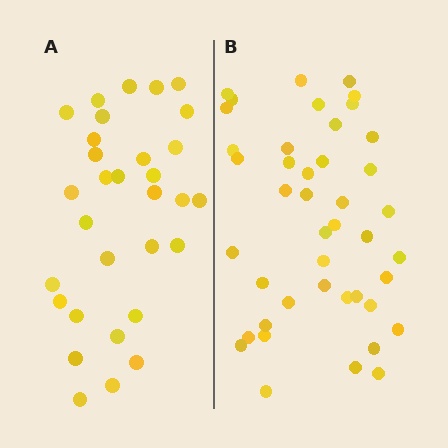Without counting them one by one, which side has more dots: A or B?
Region B (the right region) has more dots.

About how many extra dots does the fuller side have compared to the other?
Region B has roughly 12 or so more dots than region A.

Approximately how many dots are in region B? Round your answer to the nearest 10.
About 40 dots. (The exact count is 43, which rounds to 40.)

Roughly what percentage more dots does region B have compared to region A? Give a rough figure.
About 40% more.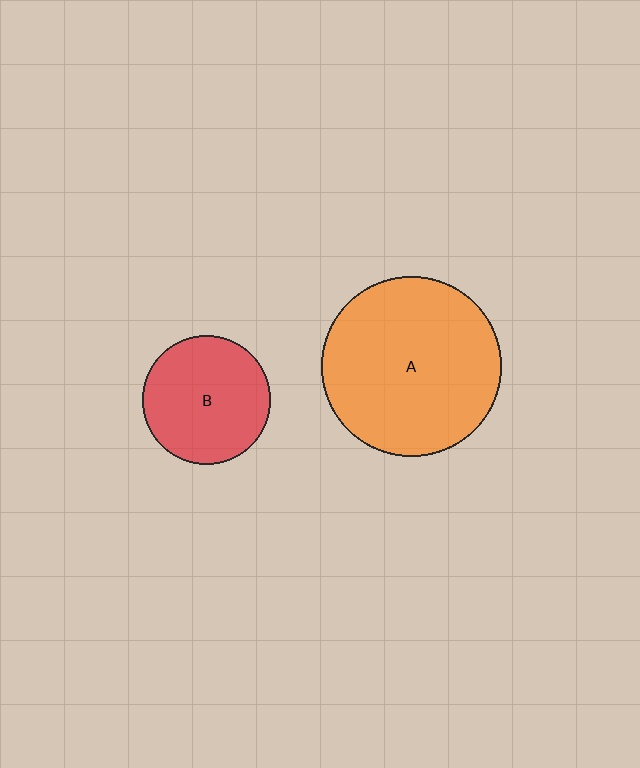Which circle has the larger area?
Circle A (orange).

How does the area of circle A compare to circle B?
Approximately 2.0 times.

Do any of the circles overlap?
No, none of the circles overlap.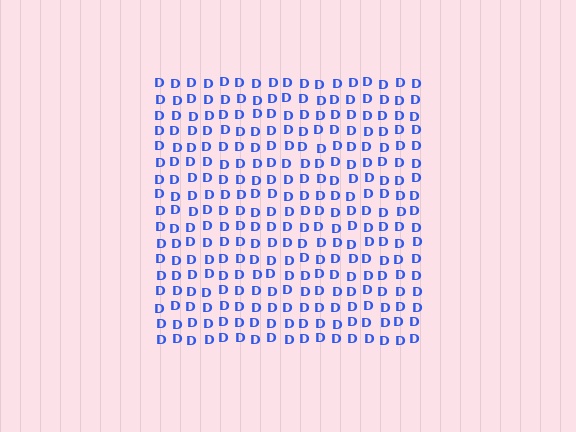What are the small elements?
The small elements are letter D's.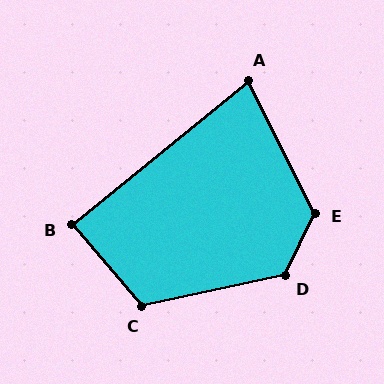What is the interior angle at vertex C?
Approximately 118 degrees (obtuse).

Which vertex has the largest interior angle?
D, at approximately 128 degrees.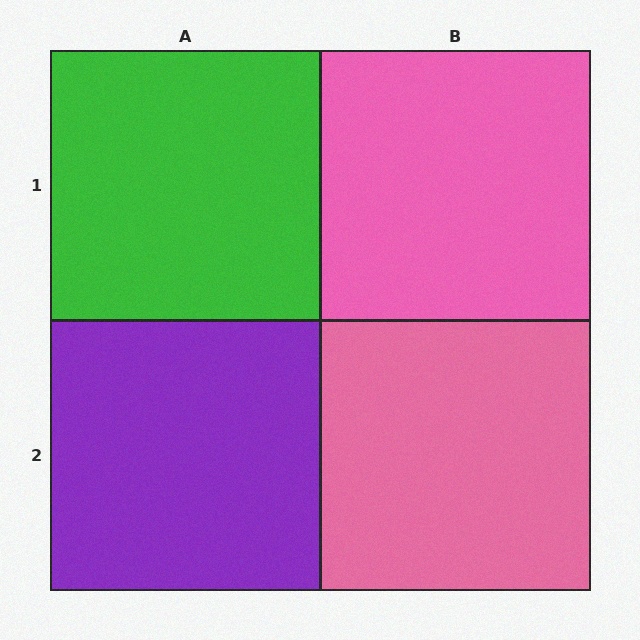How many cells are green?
1 cell is green.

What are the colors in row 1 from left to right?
Green, pink.